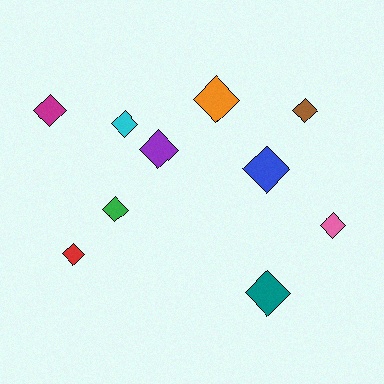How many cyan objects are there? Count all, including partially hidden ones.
There is 1 cyan object.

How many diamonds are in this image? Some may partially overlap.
There are 10 diamonds.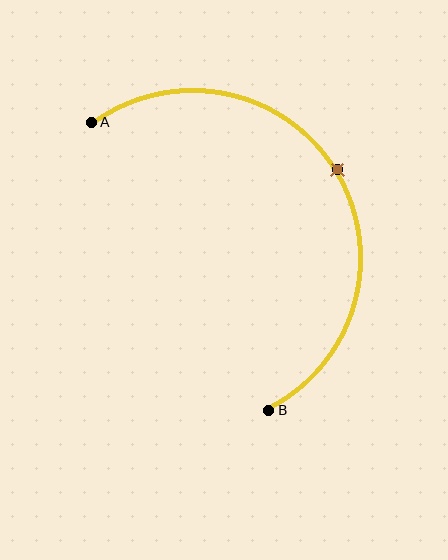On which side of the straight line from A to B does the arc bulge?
The arc bulges to the right of the straight line connecting A and B.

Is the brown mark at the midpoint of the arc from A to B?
Yes. The brown mark lies on the arc at equal arc-length from both A and B — it is the arc midpoint.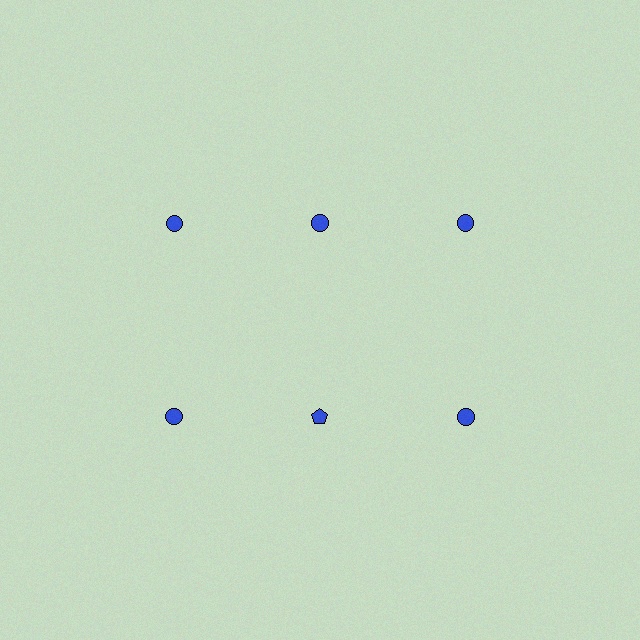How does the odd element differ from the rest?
It has a different shape: pentagon instead of circle.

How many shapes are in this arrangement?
There are 6 shapes arranged in a grid pattern.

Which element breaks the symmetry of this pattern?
The blue pentagon in the second row, second from left column breaks the symmetry. All other shapes are blue circles.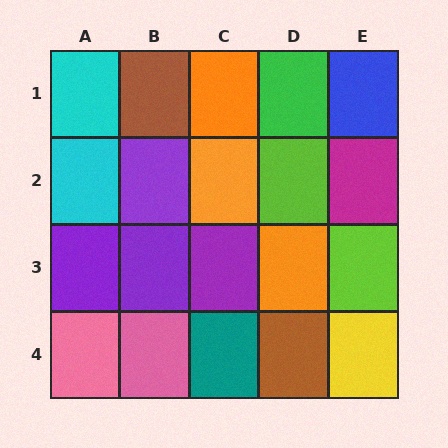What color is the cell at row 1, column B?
Brown.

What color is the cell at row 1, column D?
Green.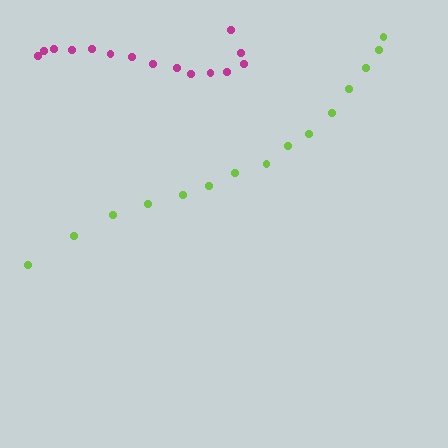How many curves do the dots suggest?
There are 2 distinct paths.